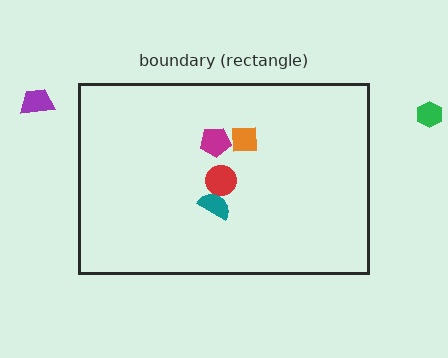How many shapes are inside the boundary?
4 inside, 2 outside.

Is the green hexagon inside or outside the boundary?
Outside.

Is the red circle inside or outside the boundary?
Inside.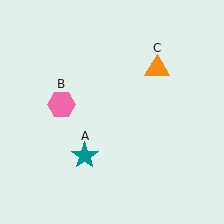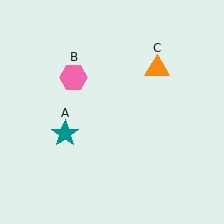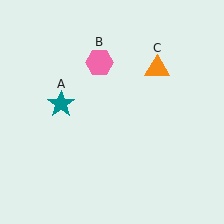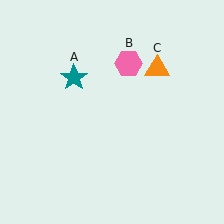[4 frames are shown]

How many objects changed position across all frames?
2 objects changed position: teal star (object A), pink hexagon (object B).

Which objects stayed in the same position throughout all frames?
Orange triangle (object C) remained stationary.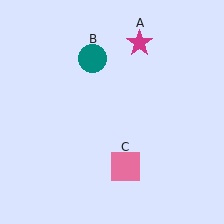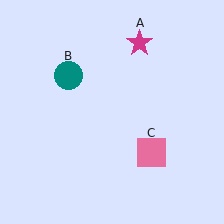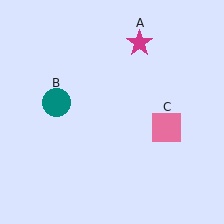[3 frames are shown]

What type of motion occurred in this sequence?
The teal circle (object B), pink square (object C) rotated counterclockwise around the center of the scene.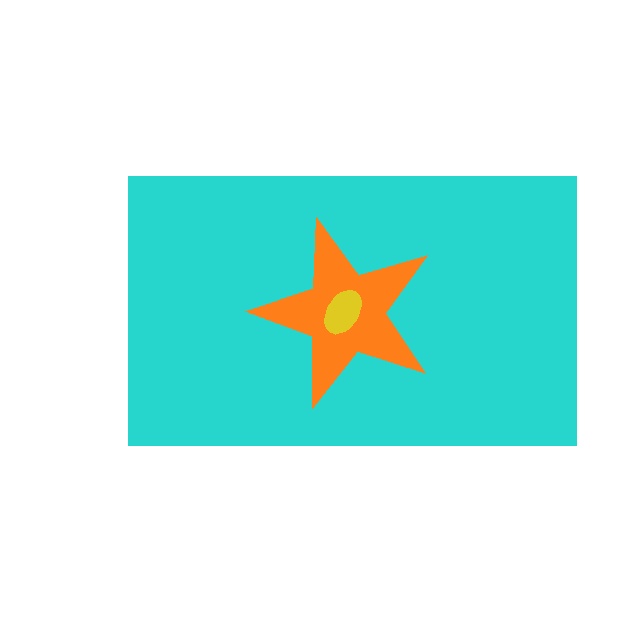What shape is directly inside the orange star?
The yellow ellipse.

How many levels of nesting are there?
3.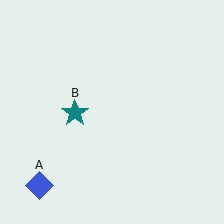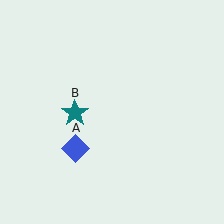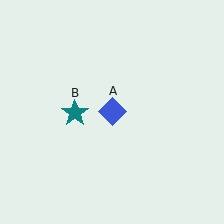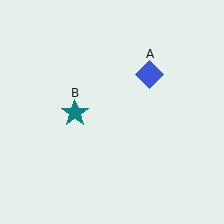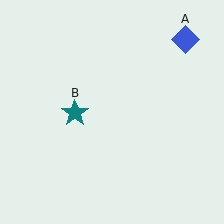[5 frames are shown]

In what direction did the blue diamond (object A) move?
The blue diamond (object A) moved up and to the right.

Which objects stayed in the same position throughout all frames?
Teal star (object B) remained stationary.